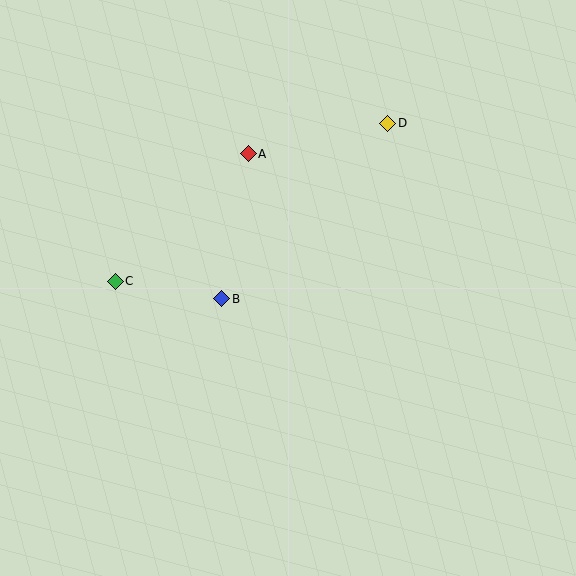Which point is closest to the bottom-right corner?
Point B is closest to the bottom-right corner.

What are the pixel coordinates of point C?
Point C is at (115, 281).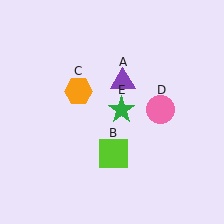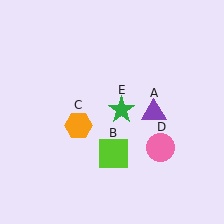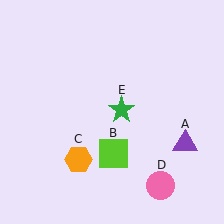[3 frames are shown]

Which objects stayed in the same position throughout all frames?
Lime square (object B) and green star (object E) remained stationary.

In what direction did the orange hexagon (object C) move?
The orange hexagon (object C) moved down.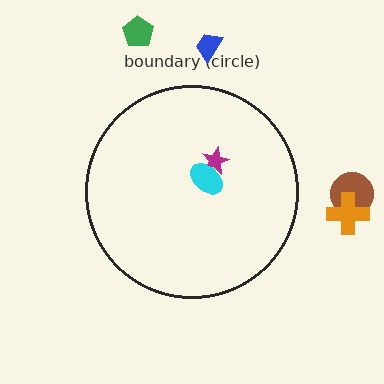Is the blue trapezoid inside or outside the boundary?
Outside.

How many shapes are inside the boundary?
2 inside, 4 outside.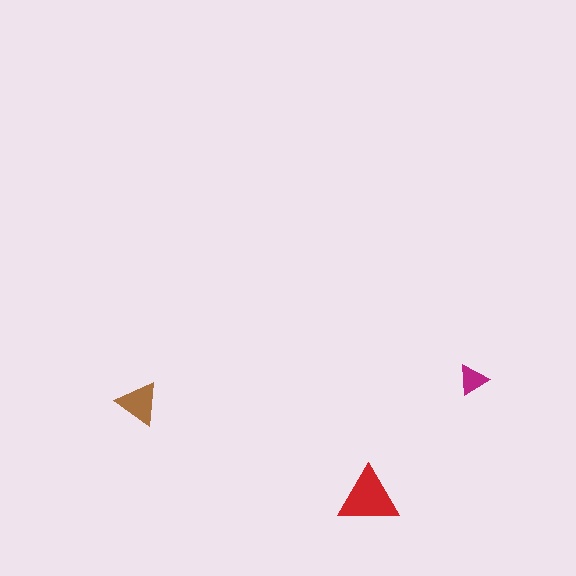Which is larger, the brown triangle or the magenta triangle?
The brown one.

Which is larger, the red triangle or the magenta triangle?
The red one.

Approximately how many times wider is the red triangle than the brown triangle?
About 1.5 times wider.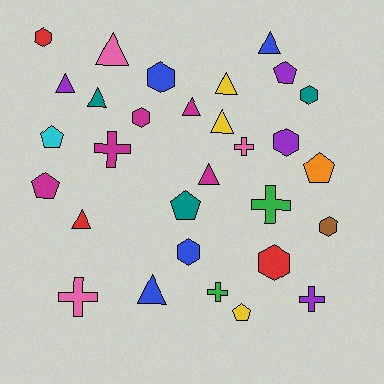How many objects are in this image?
There are 30 objects.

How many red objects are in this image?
There are 3 red objects.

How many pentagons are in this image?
There are 6 pentagons.